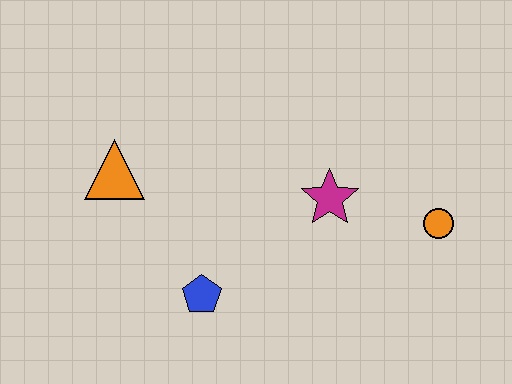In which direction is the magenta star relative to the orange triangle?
The magenta star is to the right of the orange triangle.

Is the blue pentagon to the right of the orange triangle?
Yes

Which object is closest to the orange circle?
The magenta star is closest to the orange circle.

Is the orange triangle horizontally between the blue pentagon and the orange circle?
No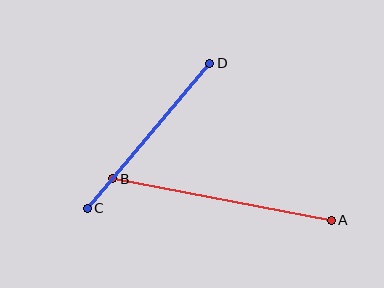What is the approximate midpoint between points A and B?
The midpoint is at approximately (222, 200) pixels.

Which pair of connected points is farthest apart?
Points A and B are farthest apart.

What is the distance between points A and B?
The distance is approximately 222 pixels.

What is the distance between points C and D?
The distance is approximately 190 pixels.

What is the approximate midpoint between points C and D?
The midpoint is at approximately (148, 136) pixels.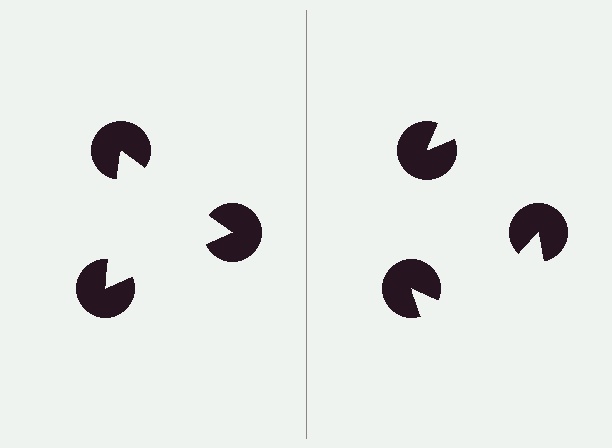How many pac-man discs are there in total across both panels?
6 — 3 on each side.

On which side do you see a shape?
An illusory triangle appears on the left side. On the right side the wedge cuts are rotated, so no coherent shape forms.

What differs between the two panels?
The pac-man discs are positioned identically on both sides; only the wedge orientations differ. On the left they align to a triangle; on the right they are misaligned.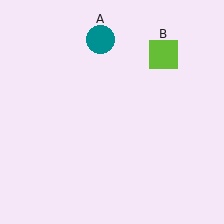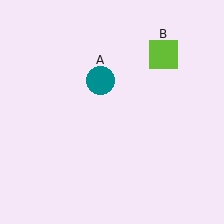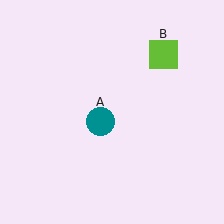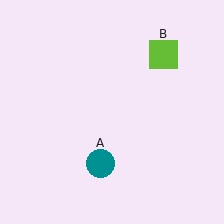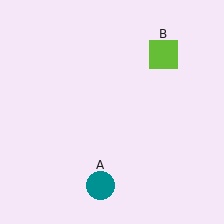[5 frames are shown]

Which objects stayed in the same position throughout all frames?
Lime square (object B) remained stationary.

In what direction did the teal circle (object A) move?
The teal circle (object A) moved down.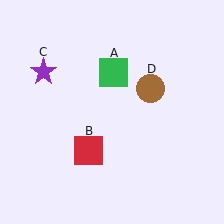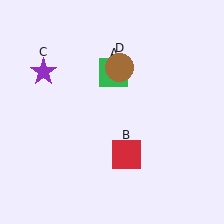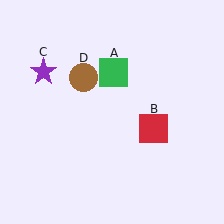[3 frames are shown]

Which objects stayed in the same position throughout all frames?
Green square (object A) and purple star (object C) remained stationary.